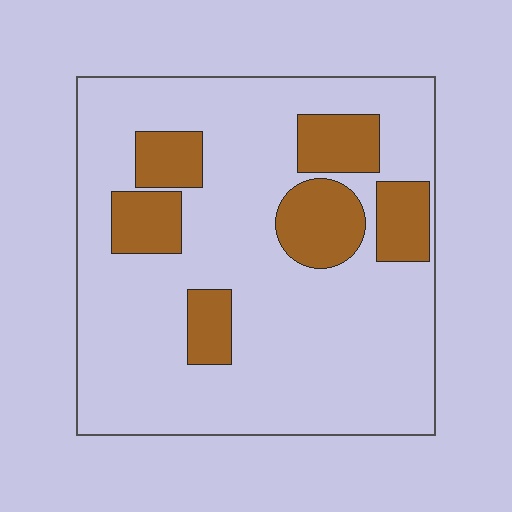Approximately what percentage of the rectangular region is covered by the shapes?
Approximately 20%.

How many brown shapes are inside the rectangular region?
6.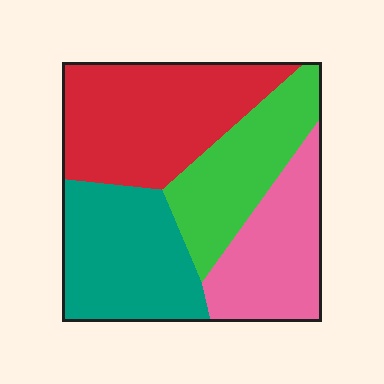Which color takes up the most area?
Red, at roughly 30%.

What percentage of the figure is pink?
Pink takes up between a sixth and a third of the figure.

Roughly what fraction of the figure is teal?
Teal covers roughly 25% of the figure.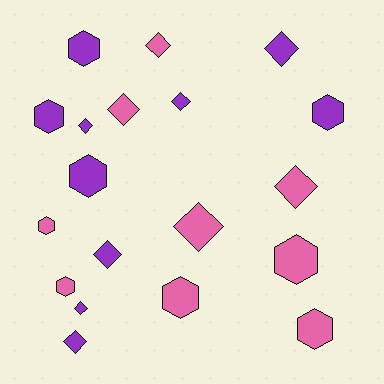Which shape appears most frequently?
Diamond, with 10 objects.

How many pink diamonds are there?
There are 4 pink diamonds.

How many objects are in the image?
There are 19 objects.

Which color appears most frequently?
Purple, with 10 objects.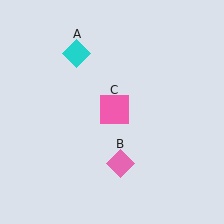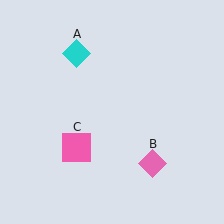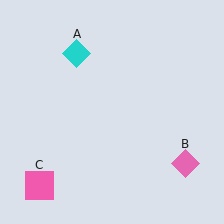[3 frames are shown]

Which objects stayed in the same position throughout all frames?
Cyan diamond (object A) remained stationary.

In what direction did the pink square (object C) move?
The pink square (object C) moved down and to the left.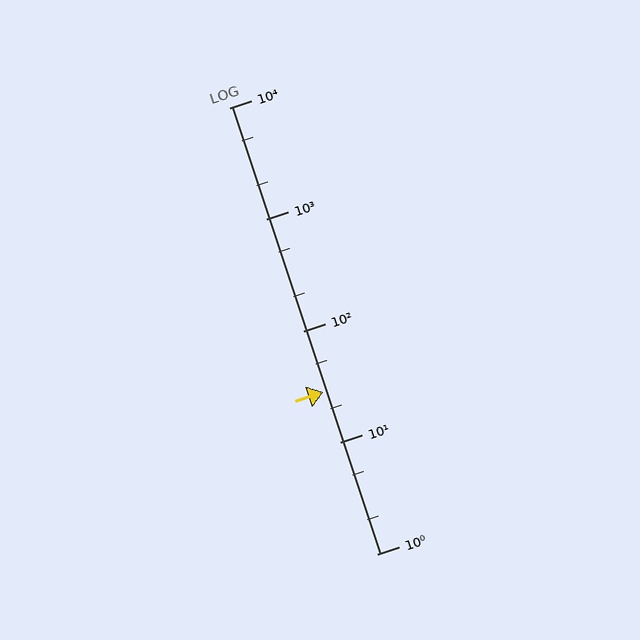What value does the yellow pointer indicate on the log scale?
The pointer indicates approximately 28.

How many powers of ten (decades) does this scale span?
The scale spans 4 decades, from 1 to 10000.